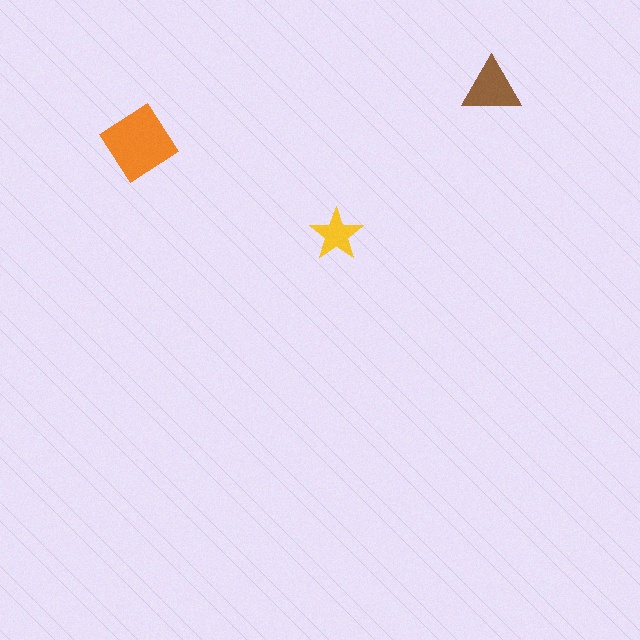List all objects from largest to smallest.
The orange diamond, the brown triangle, the yellow star.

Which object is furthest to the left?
The orange diamond is leftmost.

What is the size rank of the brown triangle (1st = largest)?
2nd.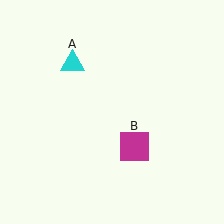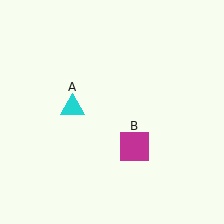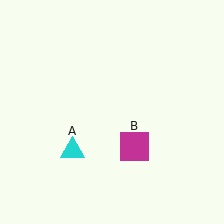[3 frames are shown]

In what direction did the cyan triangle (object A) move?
The cyan triangle (object A) moved down.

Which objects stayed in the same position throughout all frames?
Magenta square (object B) remained stationary.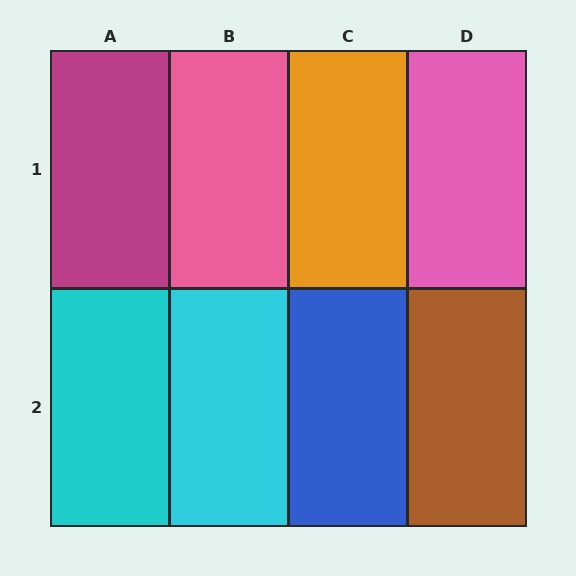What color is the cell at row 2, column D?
Brown.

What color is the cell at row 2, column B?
Cyan.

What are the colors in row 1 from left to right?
Magenta, pink, orange, pink.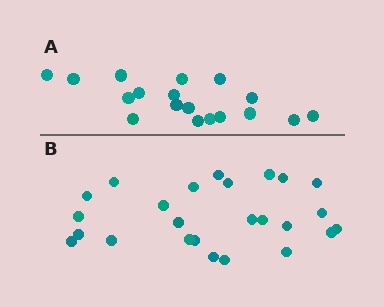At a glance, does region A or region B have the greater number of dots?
Region B (the bottom region) has more dots.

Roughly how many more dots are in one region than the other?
Region B has roughly 8 or so more dots than region A.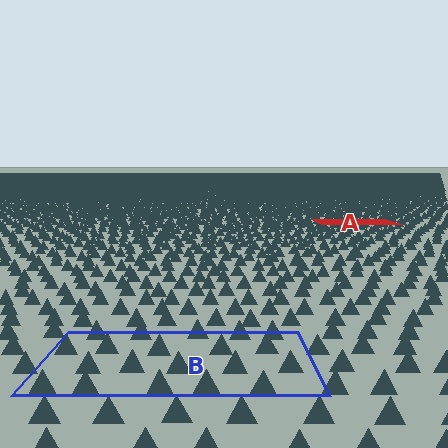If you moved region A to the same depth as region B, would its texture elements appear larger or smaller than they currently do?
They would appear larger. At a closer depth, the same texture elements are projected at a bigger on-screen size.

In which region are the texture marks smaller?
The texture marks are smaller in region A, because it is farther away.